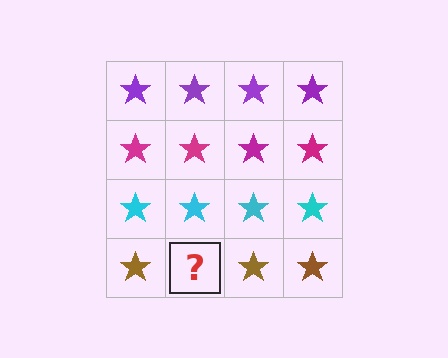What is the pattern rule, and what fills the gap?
The rule is that each row has a consistent color. The gap should be filled with a brown star.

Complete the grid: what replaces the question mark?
The question mark should be replaced with a brown star.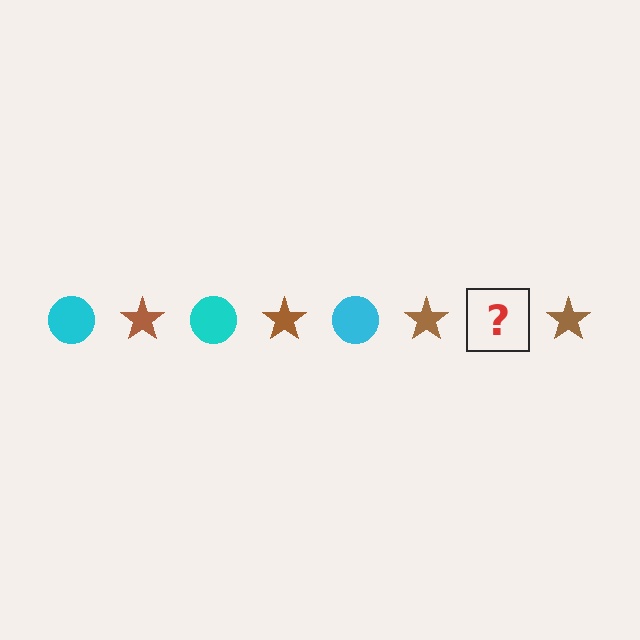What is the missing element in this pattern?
The missing element is a cyan circle.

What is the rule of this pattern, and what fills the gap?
The rule is that the pattern alternates between cyan circle and brown star. The gap should be filled with a cyan circle.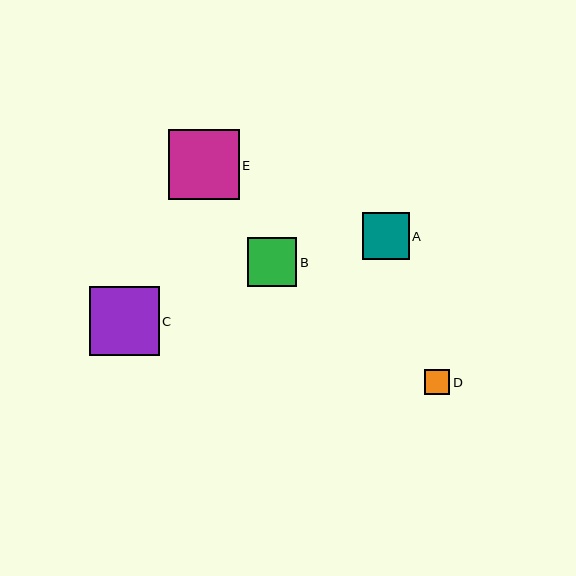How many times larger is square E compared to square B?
Square E is approximately 1.4 times the size of square B.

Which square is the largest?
Square E is the largest with a size of approximately 70 pixels.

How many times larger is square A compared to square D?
Square A is approximately 1.8 times the size of square D.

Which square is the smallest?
Square D is the smallest with a size of approximately 25 pixels.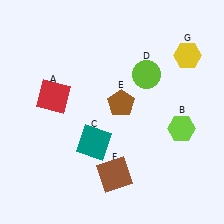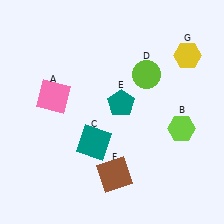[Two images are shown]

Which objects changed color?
A changed from red to pink. E changed from brown to teal.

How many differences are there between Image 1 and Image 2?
There are 2 differences between the two images.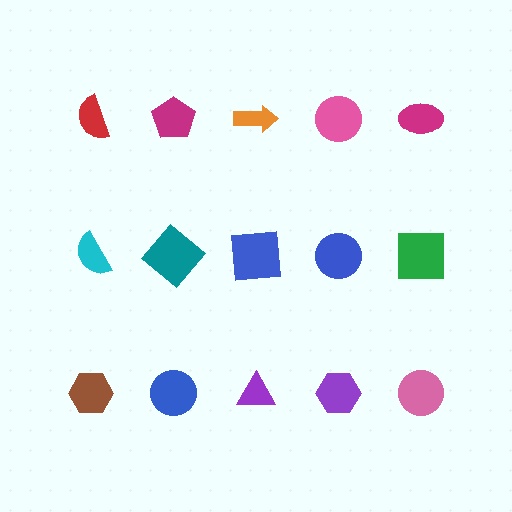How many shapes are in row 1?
5 shapes.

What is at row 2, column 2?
A teal diamond.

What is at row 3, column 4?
A purple hexagon.